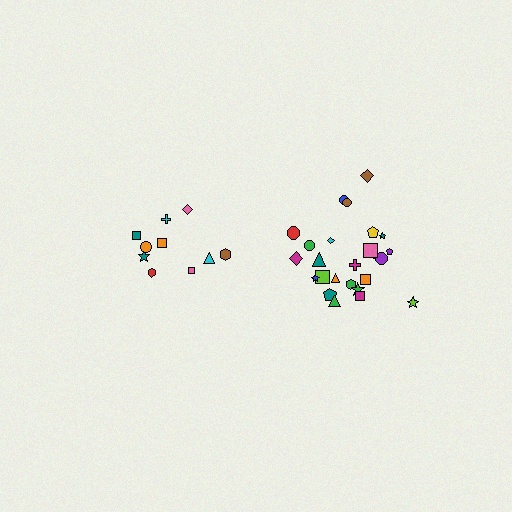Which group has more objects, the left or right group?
The right group.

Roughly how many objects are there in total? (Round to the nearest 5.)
Roughly 35 objects in total.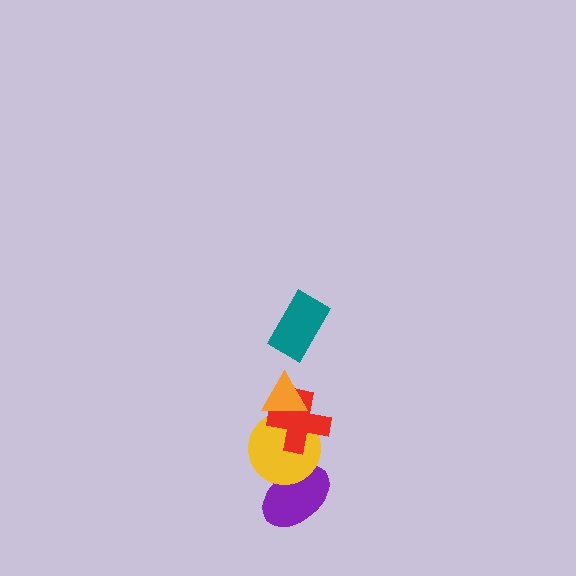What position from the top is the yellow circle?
The yellow circle is 4th from the top.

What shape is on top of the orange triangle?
The teal rectangle is on top of the orange triangle.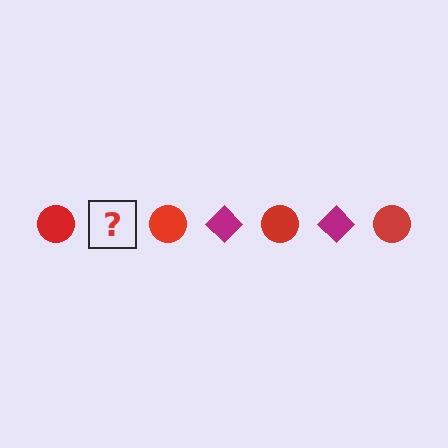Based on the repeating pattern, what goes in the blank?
The blank should be a magenta diamond.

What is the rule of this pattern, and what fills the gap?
The rule is that the pattern alternates between red circle and magenta diamond. The gap should be filled with a magenta diamond.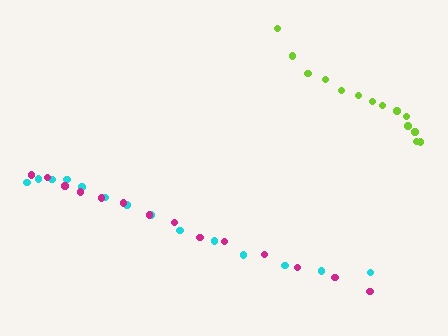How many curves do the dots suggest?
There are 3 distinct paths.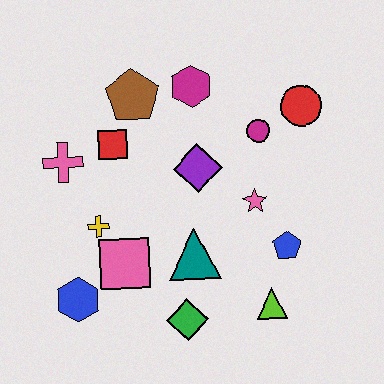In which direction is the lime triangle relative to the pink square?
The lime triangle is to the right of the pink square.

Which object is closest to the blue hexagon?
The pink square is closest to the blue hexagon.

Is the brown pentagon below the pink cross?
No